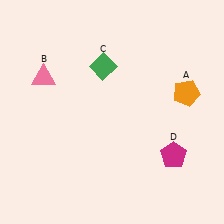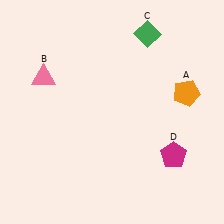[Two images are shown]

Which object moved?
The green diamond (C) moved right.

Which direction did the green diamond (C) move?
The green diamond (C) moved right.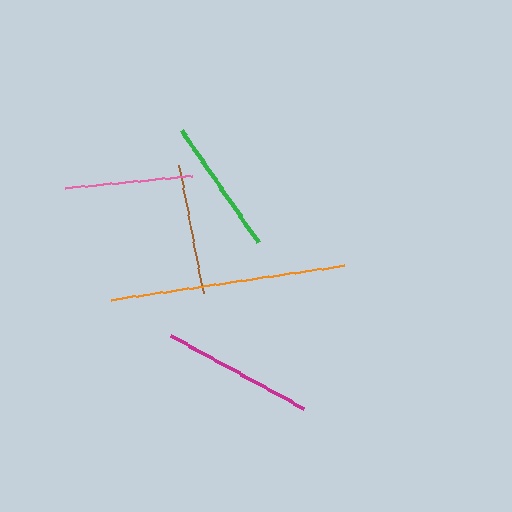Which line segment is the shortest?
The pink line is the shortest at approximately 127 pixels.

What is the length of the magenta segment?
The magenta segment is approximately 153 pixels long.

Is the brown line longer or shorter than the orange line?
The orange line is longer than the brown line.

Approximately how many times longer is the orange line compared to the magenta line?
The orange line is approximately 1.5 times the length of the magenta line.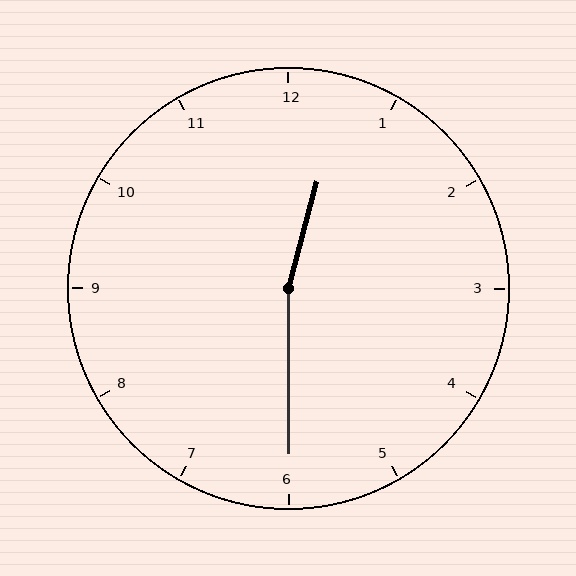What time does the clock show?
12:30.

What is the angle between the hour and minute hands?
Approximately 165 degrees.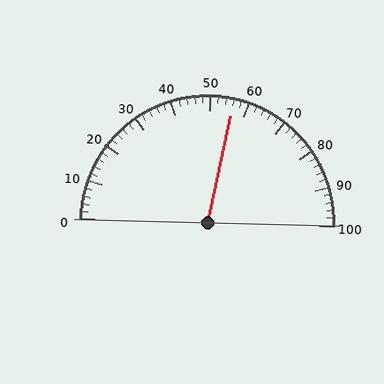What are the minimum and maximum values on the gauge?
The gauge ranges from 0 to 100.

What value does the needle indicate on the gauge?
The needle indicates approximately 56.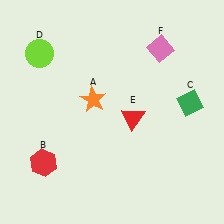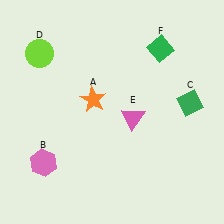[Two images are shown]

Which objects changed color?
B changed from red to pink. E changed from red to pink. F changed from pink to green.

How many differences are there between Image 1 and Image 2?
There are 3 differences between the two images.